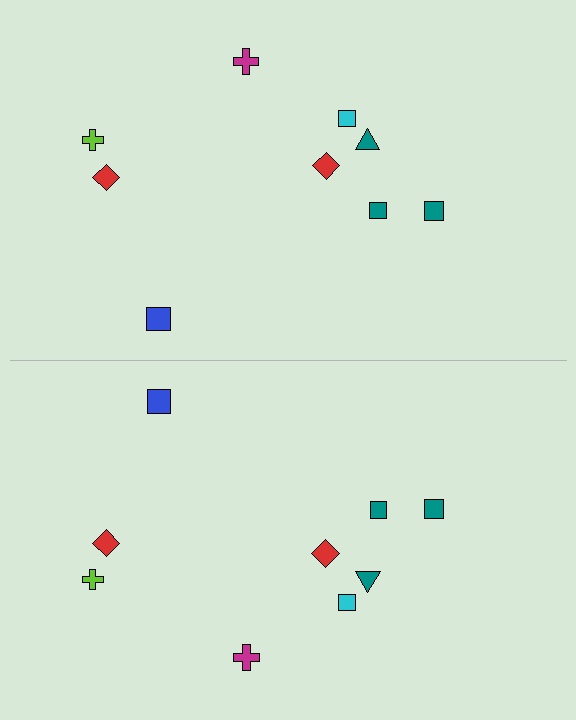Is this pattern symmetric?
Yes, this pattern has bilateral (reflection) symmetry.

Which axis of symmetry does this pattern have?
The pattern has a horizontal axis of symmetry running through the center of the image.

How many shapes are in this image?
There are 18 shapes in this image.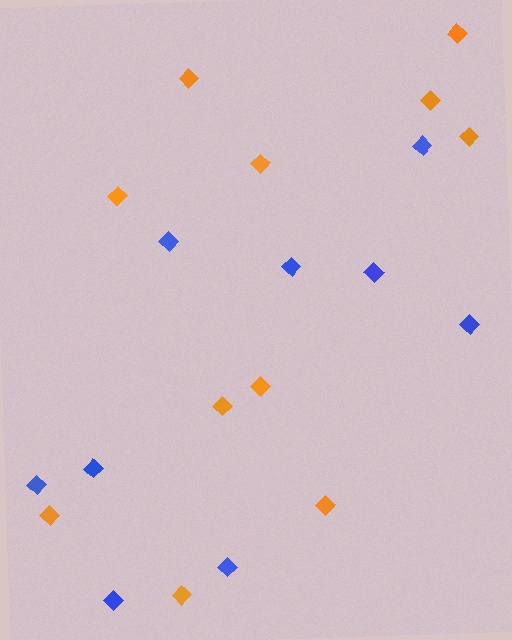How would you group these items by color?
There are 2 groups: one group of blue diamonds (9) and one group of orange diamonds (11).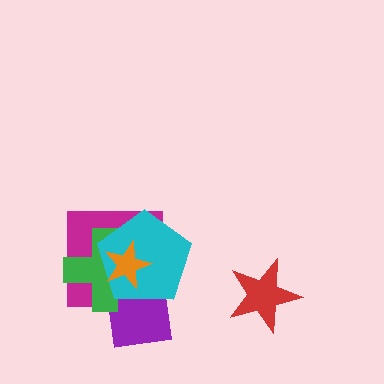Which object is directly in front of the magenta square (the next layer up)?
The purple rectangle is directly in front of the magenta square.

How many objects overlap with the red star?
0 objects overlap with the red star.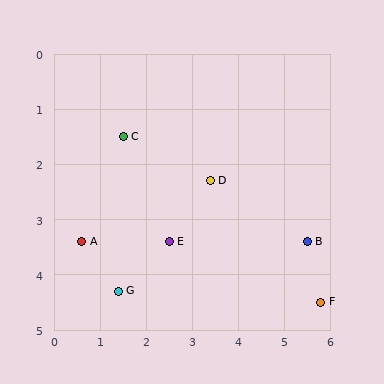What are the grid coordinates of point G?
Point G is at approximately (1.4, 4.3).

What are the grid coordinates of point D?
Point D is at approximately (3.4, 2.3).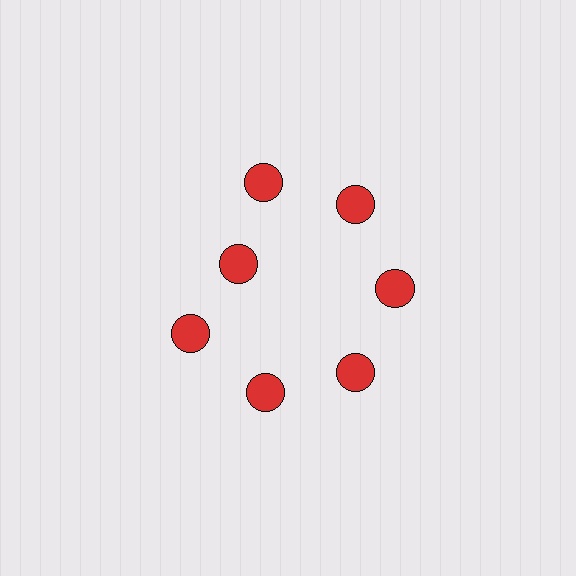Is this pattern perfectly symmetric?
No. The 7 red circles are arranged in a ring, but one element near the 10 o'clock position is pulled inward toward the center, breaking the 7-fold rotational symmetry.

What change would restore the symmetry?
The symmetry would be restored by moving it outward, back onto the ring so that all 7 circles sit at equal angles and equal distance from the center.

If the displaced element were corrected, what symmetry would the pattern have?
It would have 7-fold rotational symmetry — the pattern would map onto itself every 51 degrees.